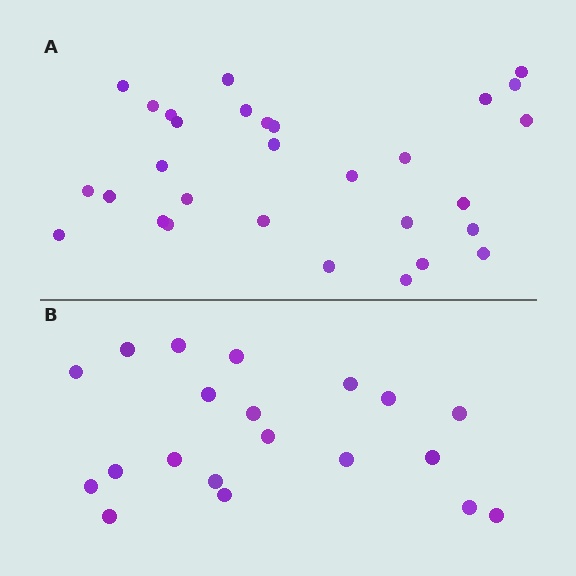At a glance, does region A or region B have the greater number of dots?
Region A (the top region) has more dots.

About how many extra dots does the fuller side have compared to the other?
Region A has roughly 10 or so more dots than region B.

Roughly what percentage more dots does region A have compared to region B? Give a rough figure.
About 50% more.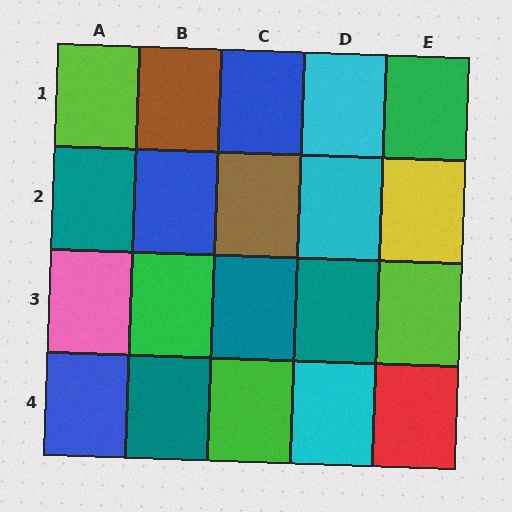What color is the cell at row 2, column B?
Blue.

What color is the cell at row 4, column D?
Cyan.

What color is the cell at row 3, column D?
Teal.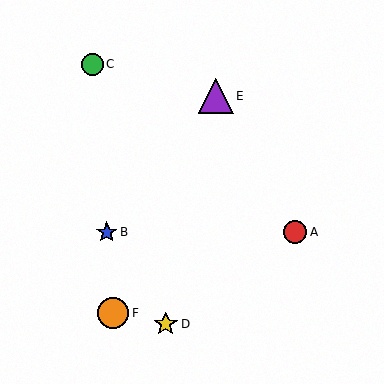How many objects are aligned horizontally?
2 objects (A, B) are aligned horizontally.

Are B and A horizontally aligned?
Yes, both are at y≈232.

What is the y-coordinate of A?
Object A is at y≈232.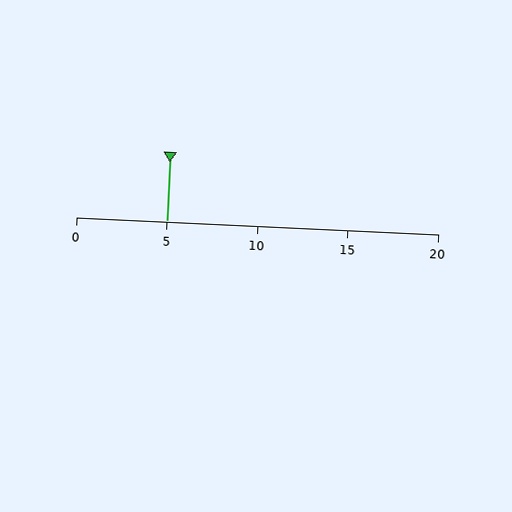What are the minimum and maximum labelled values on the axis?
The axis runs from 0 to 20.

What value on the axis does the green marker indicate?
The marker indicates approximately 5.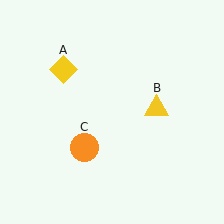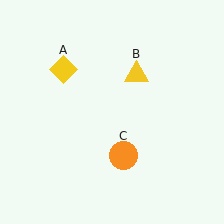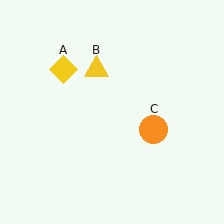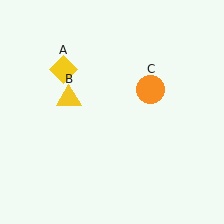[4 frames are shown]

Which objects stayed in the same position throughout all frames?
Yellow diamond (object A) remained stationary.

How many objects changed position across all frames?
2 objects changed position: yellow triangle (object B), orange circle (object C).